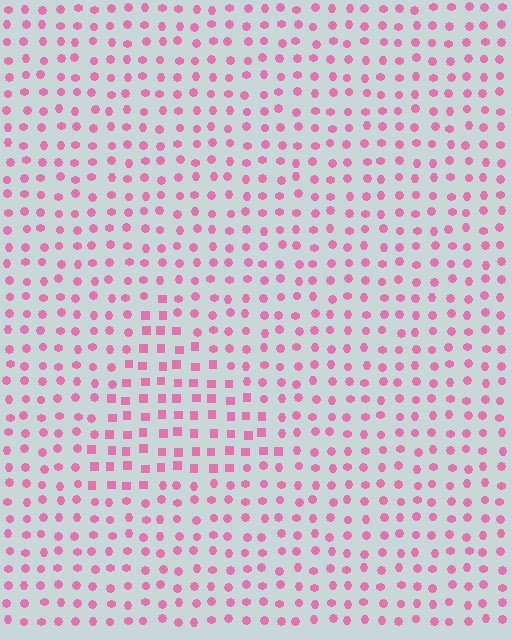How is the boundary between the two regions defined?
The boundary is defined by a change in element shape: squares inside vs. circles outside. All elements share the same color and spacing.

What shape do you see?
I see a triangle.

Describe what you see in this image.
The image is filled with small pink elements arranged in a uniform grid. A triangle-shaped region contains squares, while the surrounding area contains circles. The boundary is defined purely by the change in element shape.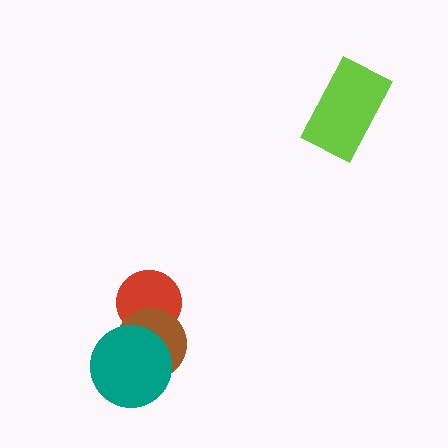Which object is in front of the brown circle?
The teal circle is in front of the brown circle.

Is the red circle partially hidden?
Yes, it is partially covered by another shape.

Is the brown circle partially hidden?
Yes, it is partially covered by another shape.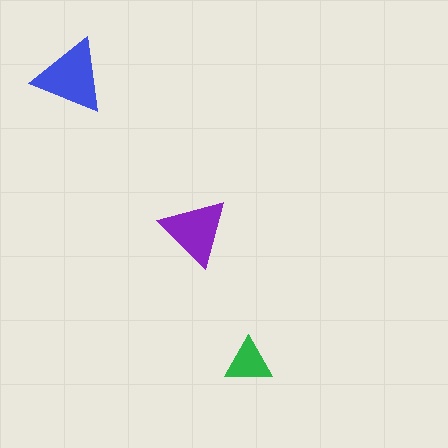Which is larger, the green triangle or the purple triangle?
The purple one.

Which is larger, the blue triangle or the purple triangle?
The blue one.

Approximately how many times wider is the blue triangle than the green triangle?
About 1.5 times wider.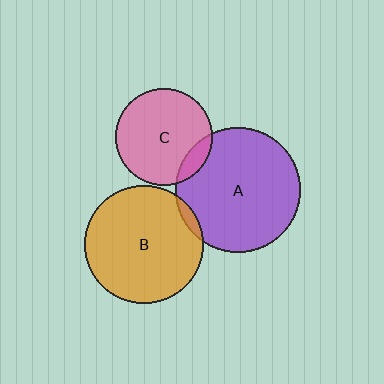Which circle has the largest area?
Circle A (purple).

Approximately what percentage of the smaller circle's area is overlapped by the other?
Approximately 10%.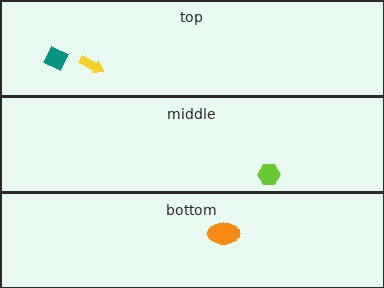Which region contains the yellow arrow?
The top region.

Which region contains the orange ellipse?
The bottom region.